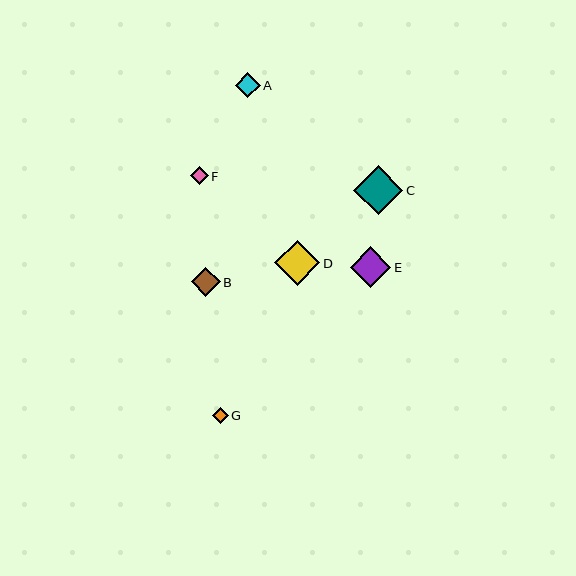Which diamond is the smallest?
Diamond G is the smallest with a size of approximately 15 pixels.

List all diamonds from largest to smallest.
From largest to smallest: C, D, E, B, A, F, G.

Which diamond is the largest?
Diamond C is the largest with a size of approximately 49 pixels.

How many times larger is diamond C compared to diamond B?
Diamond C is approximately 1.7 times the size of diamond B.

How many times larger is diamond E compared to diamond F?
Diamond E is approximately 2.2 times the size of diamond F.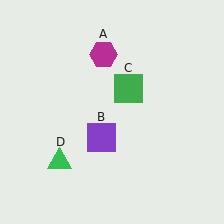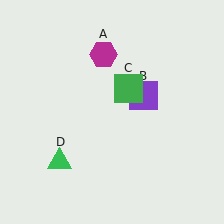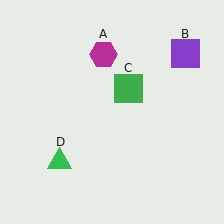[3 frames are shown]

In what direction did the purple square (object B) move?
The purple square (object B) moved up and to the right.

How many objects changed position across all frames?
1 object changed position: purple square (object B).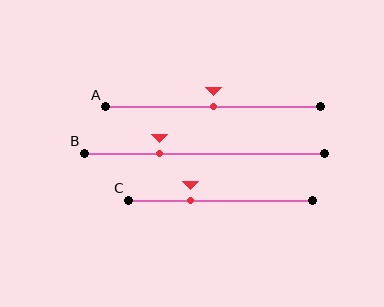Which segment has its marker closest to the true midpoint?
Segment A has its marker closest to the true midpoint.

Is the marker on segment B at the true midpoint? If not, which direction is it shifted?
No, the marker on segment B is shifted to the left by about 19% of the segment length.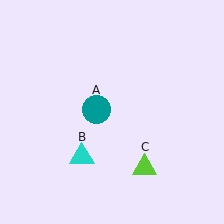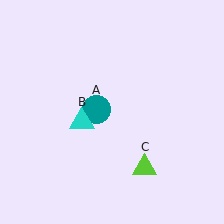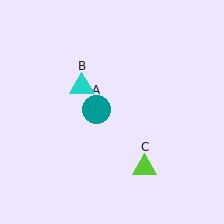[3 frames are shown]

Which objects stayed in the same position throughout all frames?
Teal circle (object A) and lime triangle (object C) remained stationary.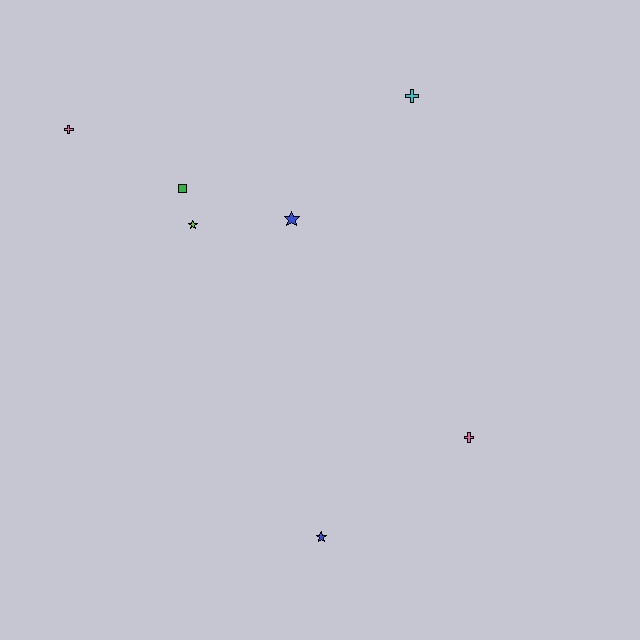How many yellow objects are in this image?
There are no yellow objects.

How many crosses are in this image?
There are 3 crosses.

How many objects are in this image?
There are 7 objects.